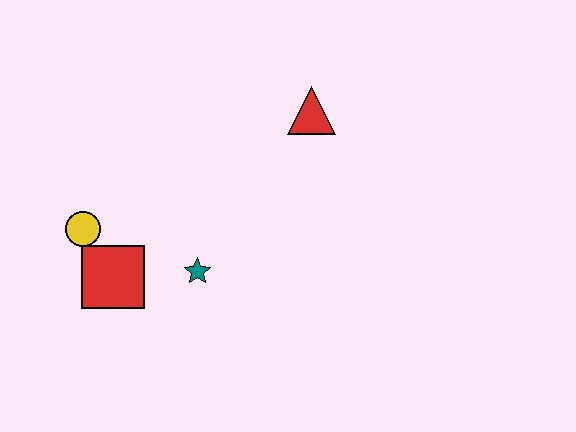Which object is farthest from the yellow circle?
The red triangle is farthest from the yellow circle.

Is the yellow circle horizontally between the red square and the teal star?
No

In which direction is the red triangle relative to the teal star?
The red triangle is above the teal star.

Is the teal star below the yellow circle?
Yes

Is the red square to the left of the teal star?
Yes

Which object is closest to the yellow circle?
The red square is closest to the yellow circle.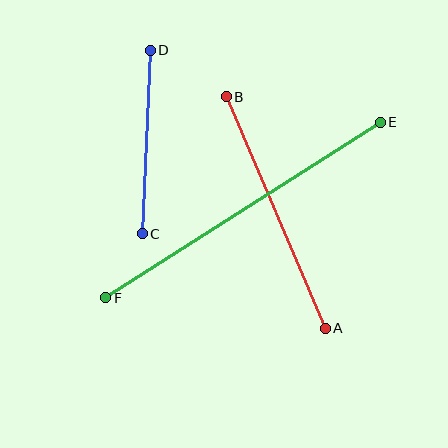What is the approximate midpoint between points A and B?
The midpoint is at approximately (276, 213) pixels.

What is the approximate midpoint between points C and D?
The midpoint is at approximately (146, 142) pixels.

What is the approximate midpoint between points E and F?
The midpoint is at approximately (243, 210) pixels.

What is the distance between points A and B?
The distance is approximately 252 pixels.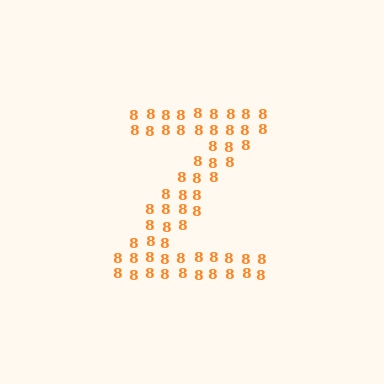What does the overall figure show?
The overall figure shows the letter Z.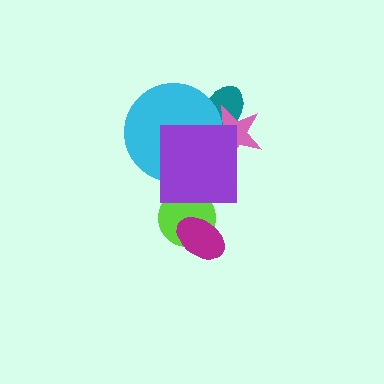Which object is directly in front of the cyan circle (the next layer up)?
The pink star is directly in front of the cyan circle.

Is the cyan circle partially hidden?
Yes, it is partially covered by another shape.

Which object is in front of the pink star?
The purple square is in front of the pink star.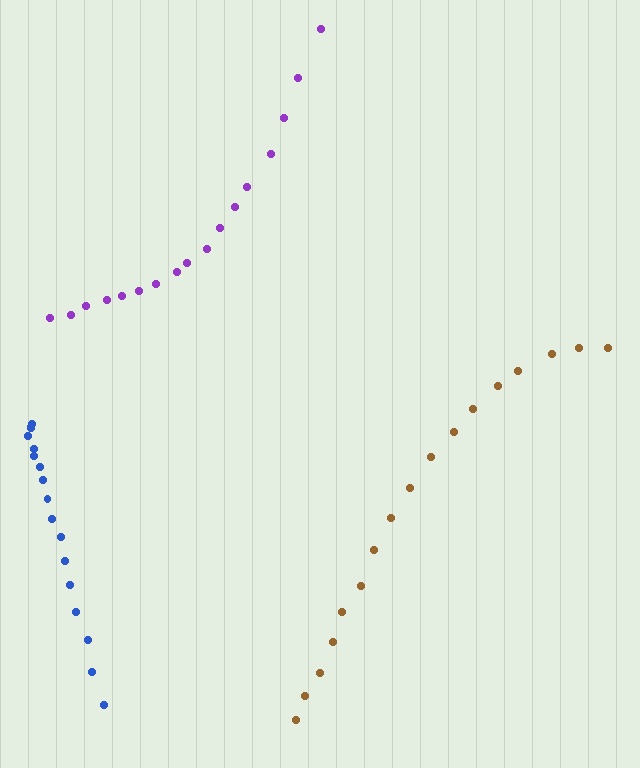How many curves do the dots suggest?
There are 3 distinct paths.